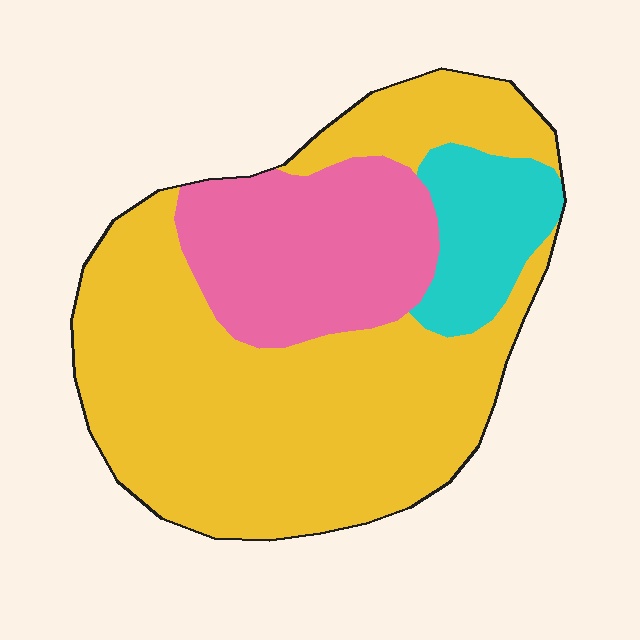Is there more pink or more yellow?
Yellow.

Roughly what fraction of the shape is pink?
Pink covers around 25% of the shape.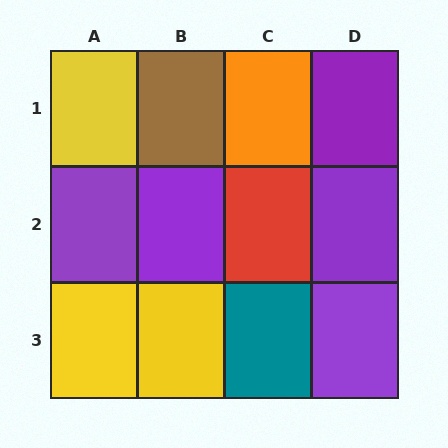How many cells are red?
1 cell is red.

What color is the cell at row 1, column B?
Brown.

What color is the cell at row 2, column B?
Purple.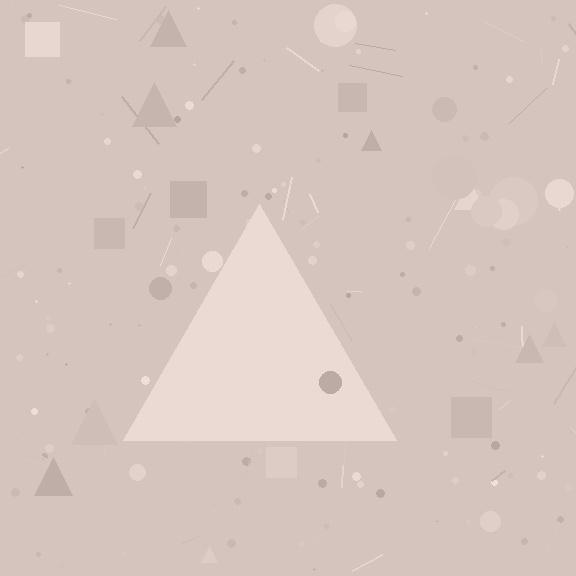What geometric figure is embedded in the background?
A triangle is embedded in the background.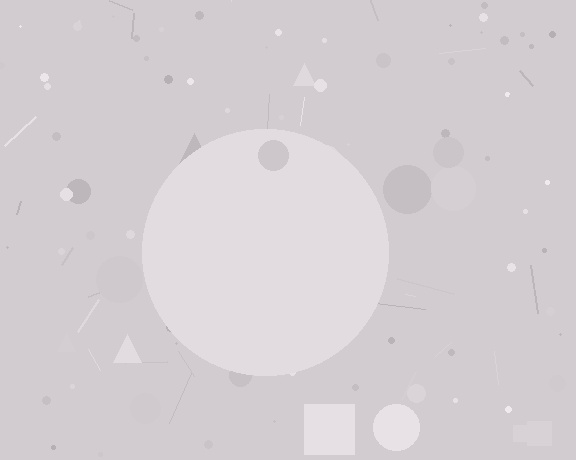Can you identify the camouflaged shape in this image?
The camouflaged shape is a circle.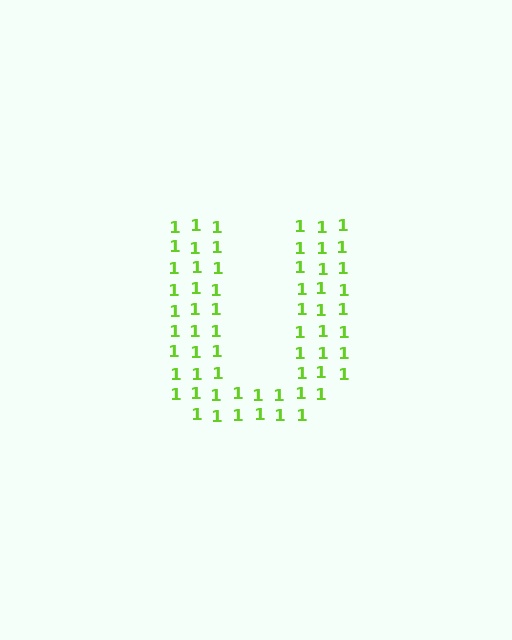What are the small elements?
The small elements are digit 1's.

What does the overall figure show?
The overall figure shows the letter U.